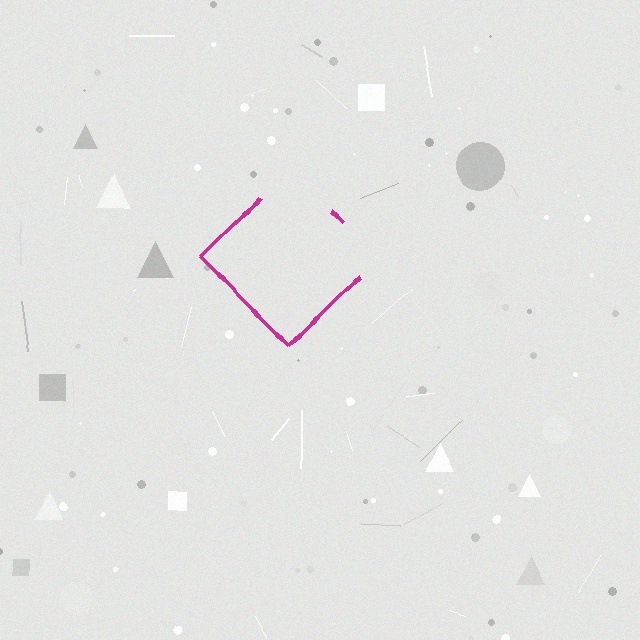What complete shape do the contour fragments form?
The contour fragments form a diamond.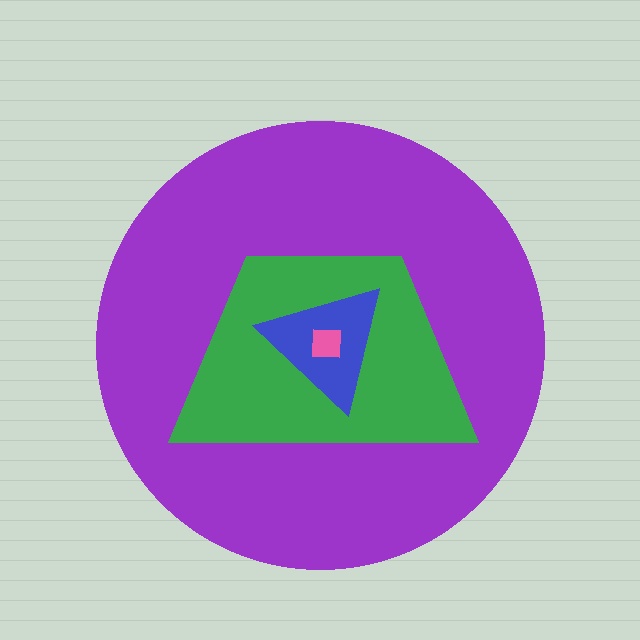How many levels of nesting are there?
4.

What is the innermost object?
The pink square.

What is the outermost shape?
The purple circle.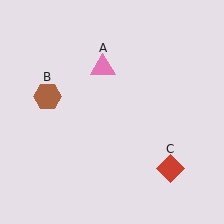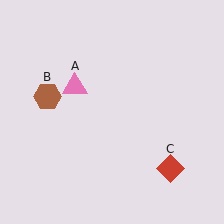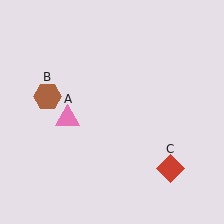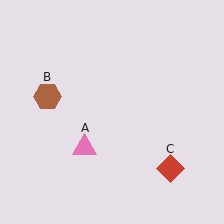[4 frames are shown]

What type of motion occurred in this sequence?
The pink triangle (object A) rotated counterclockwise around the center of the scene.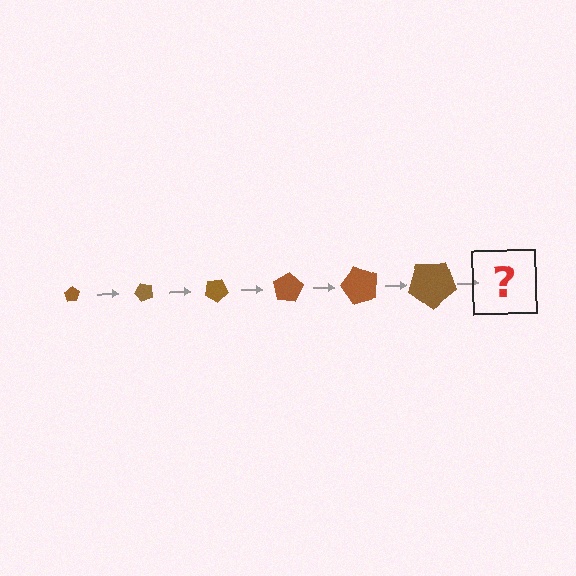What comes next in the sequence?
The next element should be a pentagon, larger than the previous one and rotated 300 degrees from the start.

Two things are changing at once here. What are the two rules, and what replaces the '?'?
The two rules are that the pentagon grows larger each step and it rotates 50 degrees each step. The '?' should be a pentagon, larger than the previous one and rotated 300 degrees from the start.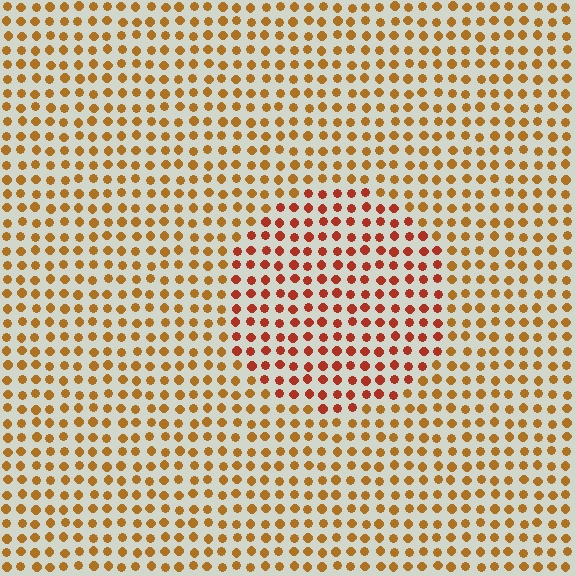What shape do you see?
I see a circle.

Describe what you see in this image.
The image is filled with small brown elements in a uniform arrangement. A circle-shaped region is visible where the elements are tinted to a slightly different hue, forming a subtle color boundary.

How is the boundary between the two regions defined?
The boundary is defined purely by a slight shift in hue (about 28 degrees). Spacing, size, and orientation are identical on both sides.